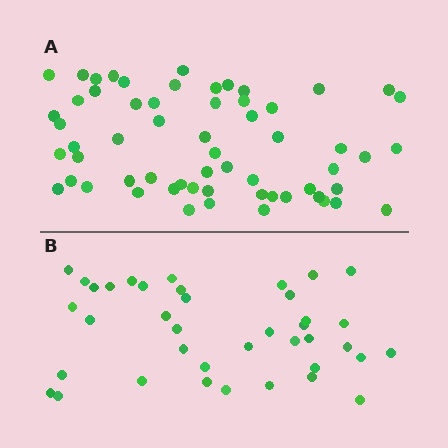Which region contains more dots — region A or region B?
Region A (the top region) has more dots.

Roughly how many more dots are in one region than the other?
Region A has approximately 20 more dots than region B.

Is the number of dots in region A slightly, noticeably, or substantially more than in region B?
Region A has substantially more. The ratio is roughly 1.5 to 1.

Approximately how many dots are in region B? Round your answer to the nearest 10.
About 40 dots. (The exact count is 39, which rounds to 40.)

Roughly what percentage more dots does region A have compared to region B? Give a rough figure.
About 55% more.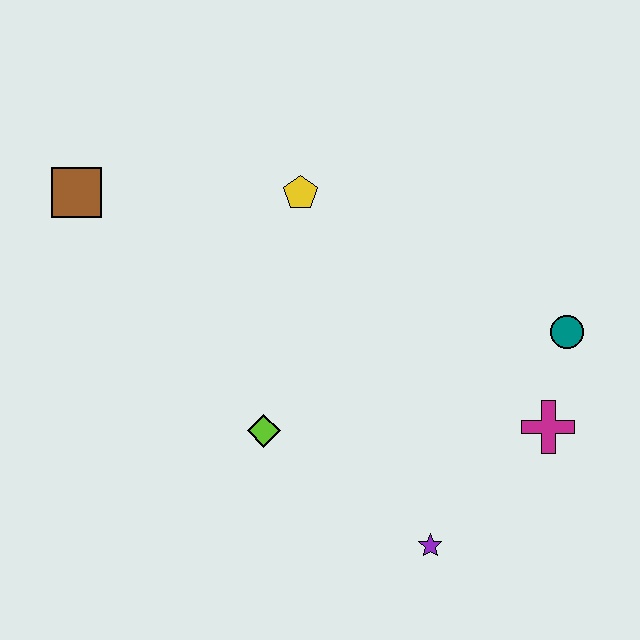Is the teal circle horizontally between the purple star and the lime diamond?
No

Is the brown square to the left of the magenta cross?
Yes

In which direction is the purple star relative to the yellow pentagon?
The purple star is below the yellow pentagon.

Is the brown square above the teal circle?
Yes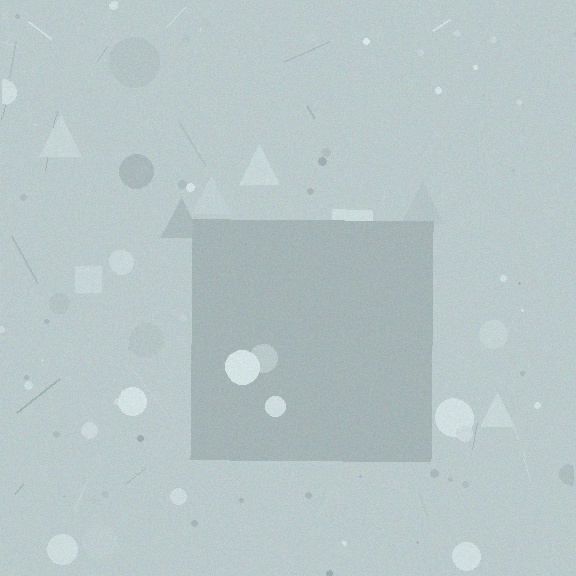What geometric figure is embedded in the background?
A square is embedded in the background.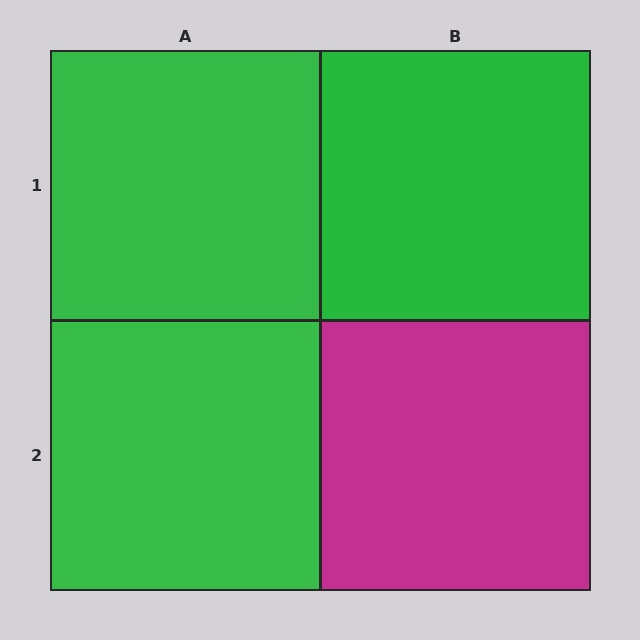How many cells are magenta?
1 cell is magenta.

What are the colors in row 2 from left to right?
Green, magenta.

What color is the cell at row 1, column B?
Green.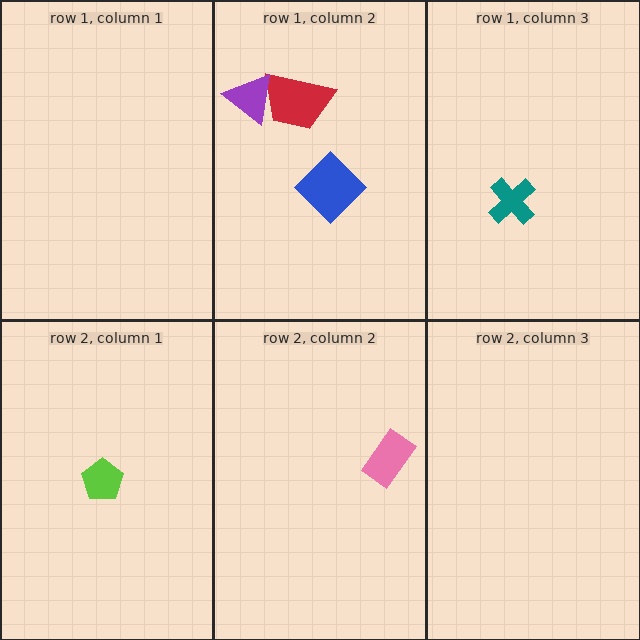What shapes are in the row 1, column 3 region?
The teal cross.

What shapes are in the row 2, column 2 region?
The pink rectangle.